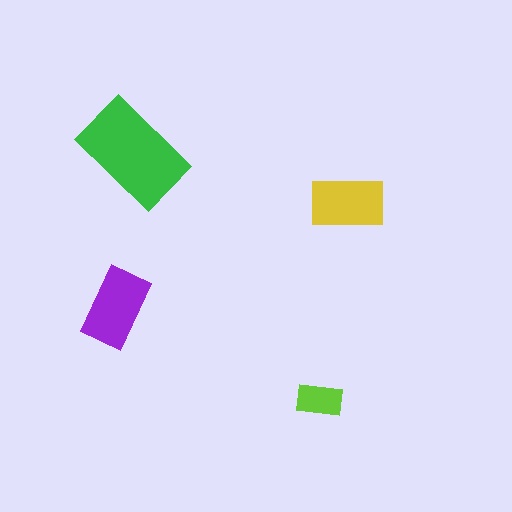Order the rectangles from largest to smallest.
the green one, the purple one, the yellow one, the lime one.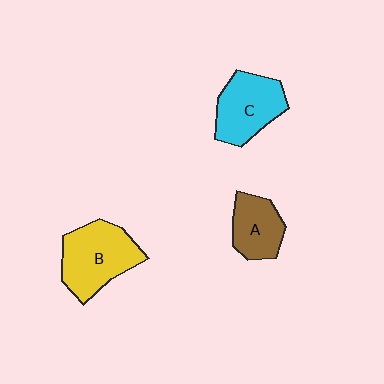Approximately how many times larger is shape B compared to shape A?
Approximately 1.6 times.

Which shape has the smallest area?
Shape A (brown).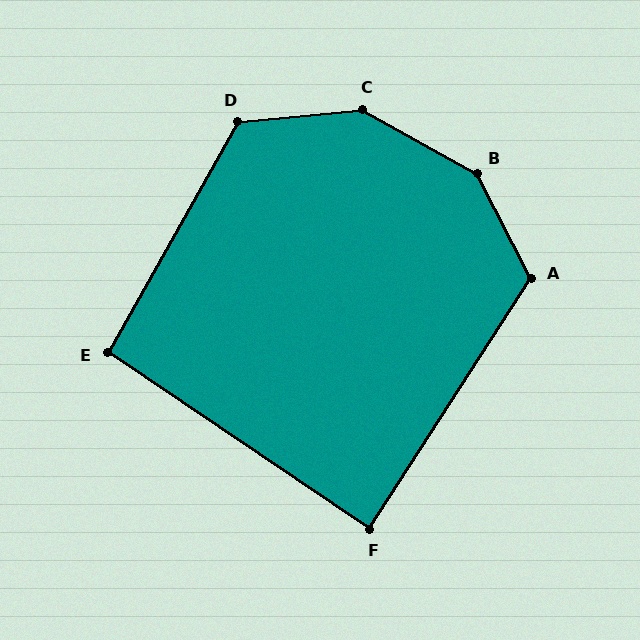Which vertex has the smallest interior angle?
F, at approximately 89 degrees.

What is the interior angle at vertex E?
Approximately 95 degrees (approximately right).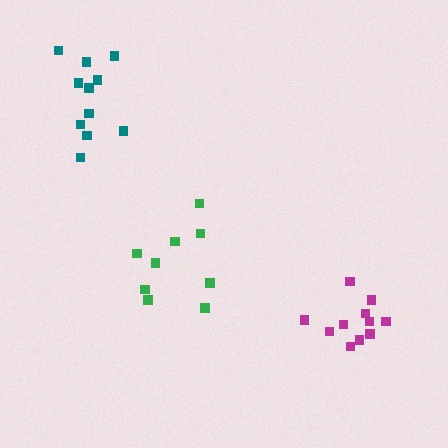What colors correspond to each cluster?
The clusters are colored: green, teal, magenta.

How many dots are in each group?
Group 1: 10 dots, Group 2: 11 dots, Group 3: 11 dots (32 total).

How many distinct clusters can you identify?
There are 3 distinct clusters.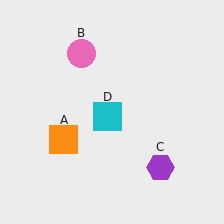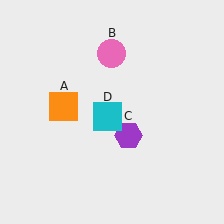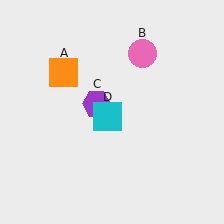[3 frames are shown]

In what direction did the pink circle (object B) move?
The pink circle (object B) moved right.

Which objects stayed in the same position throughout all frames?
Cyan square (object D) remained stationary.